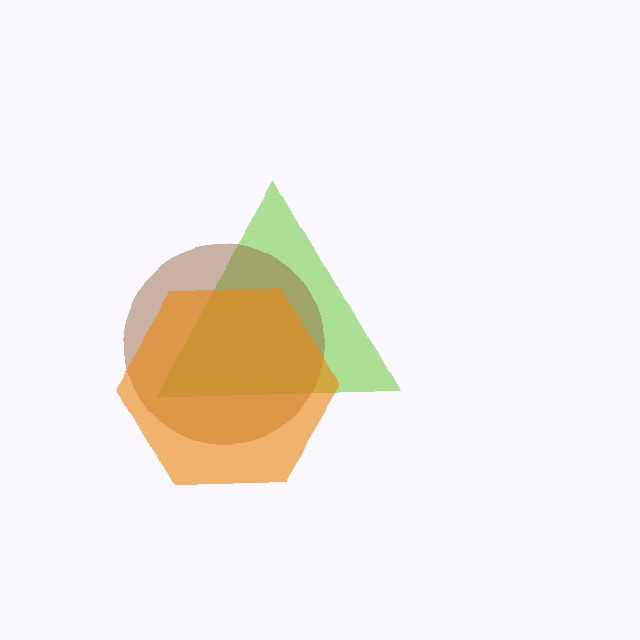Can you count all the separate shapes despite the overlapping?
Yes, there are 3 separate shapes.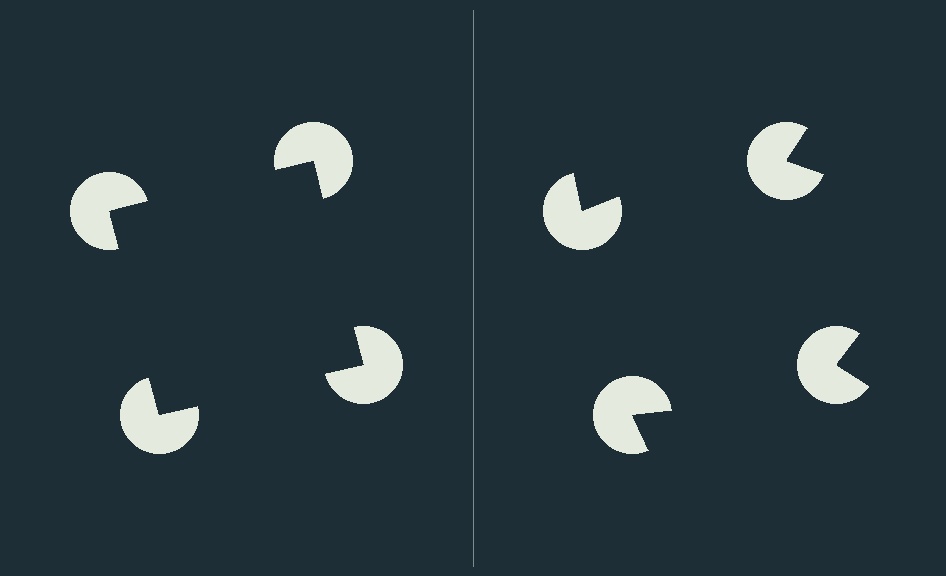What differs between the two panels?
The pac-man discs are positioned identically on both sides; only the wedge orientations differ. On the left they align to a square; on the right they are misaligned.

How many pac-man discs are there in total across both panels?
8 — 4 on each side.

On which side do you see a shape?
An illusory square appears on the left side. On the right side the wedge cuts are rotated, so no coherent shape forms.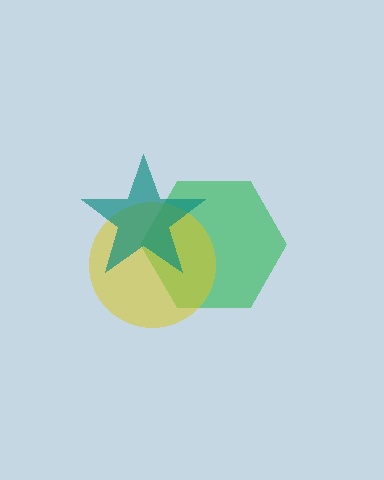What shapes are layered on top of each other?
The layered shapes are: a green hexagon, a yellow circle, a teal star.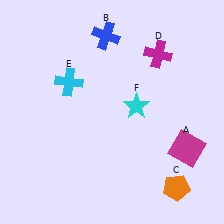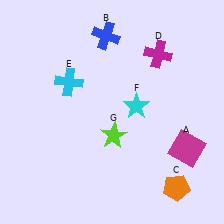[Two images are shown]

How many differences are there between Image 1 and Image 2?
There is 1 difference between the two images.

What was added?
A lime star (G) was added in Image 2.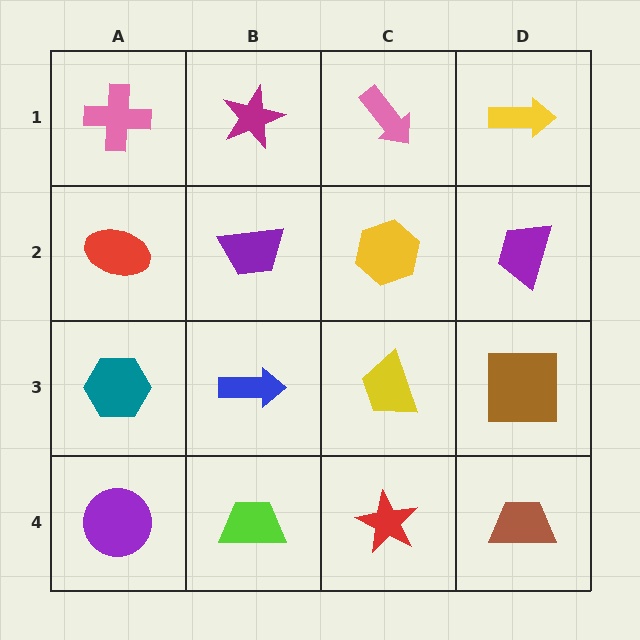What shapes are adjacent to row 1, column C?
A yellow hexagon (row 2, column C), a magenta star (row 1, column B), a yellow arrow (row 1, column D).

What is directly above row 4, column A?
A teal hexagon.